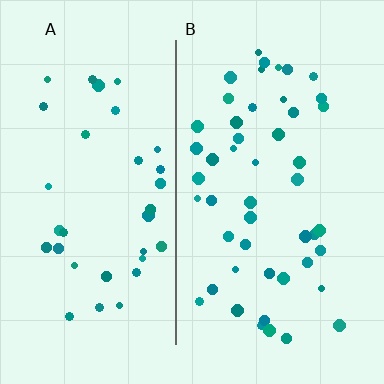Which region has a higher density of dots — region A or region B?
B (the right).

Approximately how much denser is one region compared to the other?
Approximately 1.3× — region B over region A.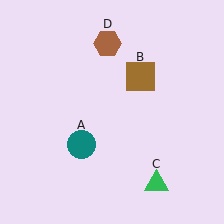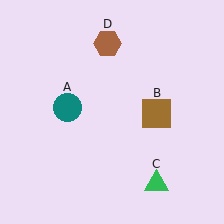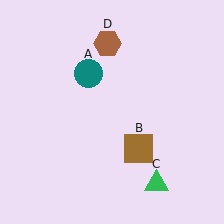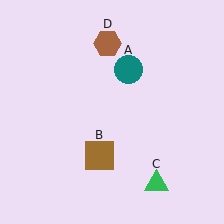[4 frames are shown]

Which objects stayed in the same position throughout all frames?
Green triangle (object C) and brown hexagon (object D) remained stationary.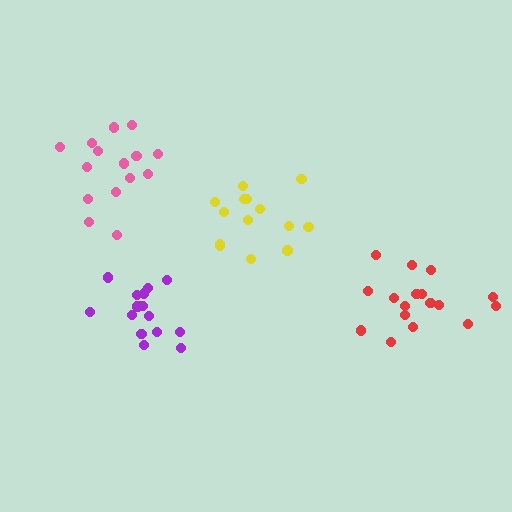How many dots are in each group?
Group 1: 14 dots, Group 2: 15 dots, Group 3: 15 dots, Group 4: 17 dots (61 total).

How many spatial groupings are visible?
There are 4 spatial groupings.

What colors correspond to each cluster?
The clusters are colored: yellow, purple, pink, red.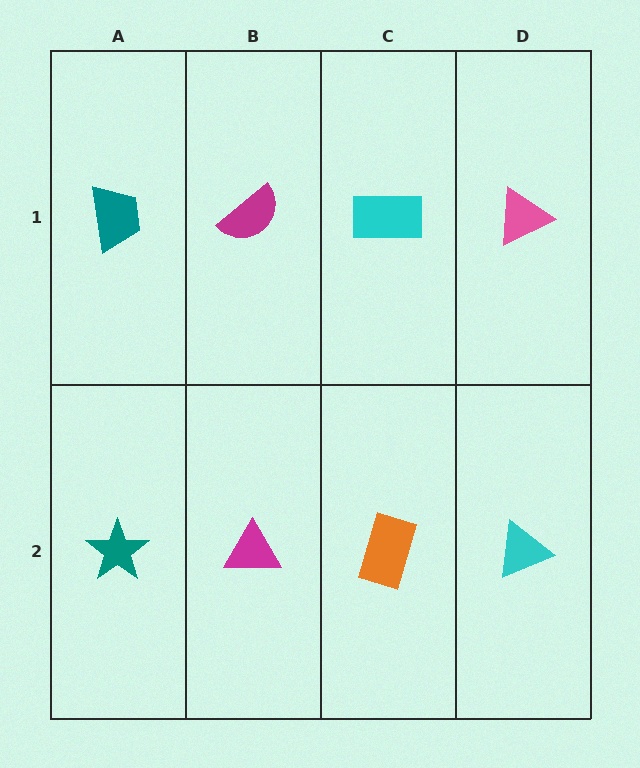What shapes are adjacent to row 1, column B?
A magenta triangle (row 2, column B), a teal trapezoid (row 1, column A), a cyan rectangle (row 1, column C).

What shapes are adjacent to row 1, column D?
A cyan triangle (row 2, column D), a cyan rectangle (row 1, column C).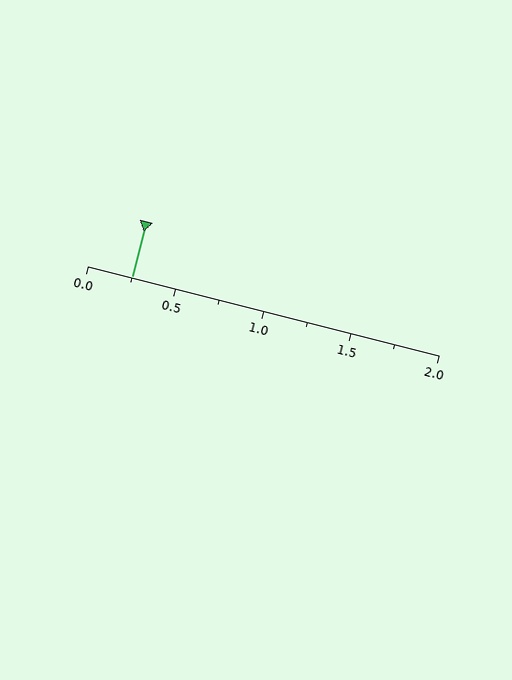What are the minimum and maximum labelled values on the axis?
The axis runs from 0.0 to 2.0.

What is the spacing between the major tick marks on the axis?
The major ticks are spaced 0.5 apart.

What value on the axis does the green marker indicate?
The marker indicates approximately 0.25.